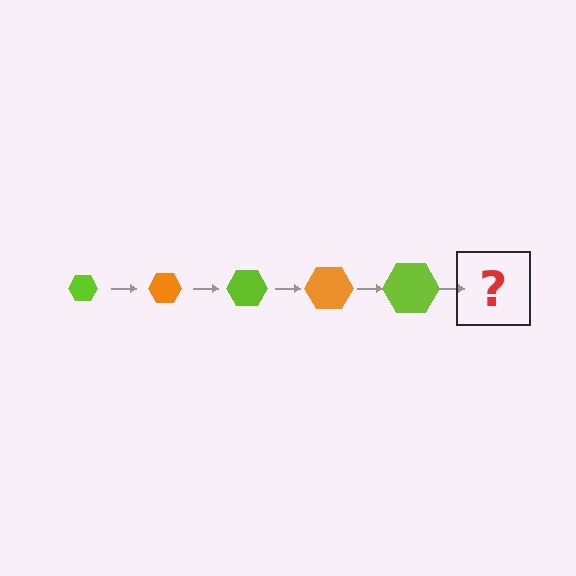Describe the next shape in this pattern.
It should be an orange hexagon, larger than the previous one.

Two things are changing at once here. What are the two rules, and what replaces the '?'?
The two rules are that the hexagon grows larger each step and the color cycles through lime and orange. The '?' should be an orange hexagon, larger than the previous one.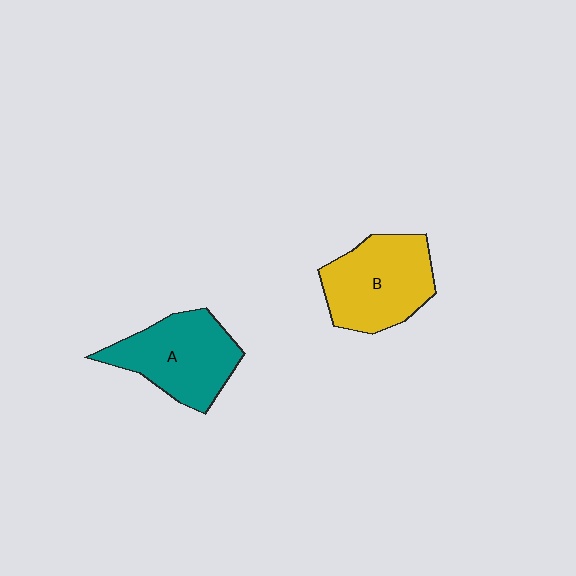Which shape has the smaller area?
Shape A (teal).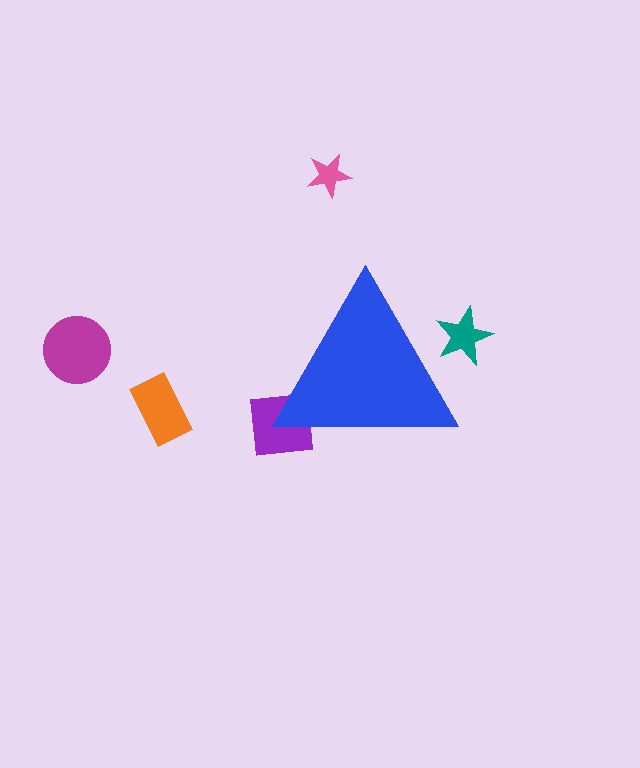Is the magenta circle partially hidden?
No, the magenta circle is fully visible.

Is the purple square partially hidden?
Yes, the purple square is partially hidden behind the blue triangle.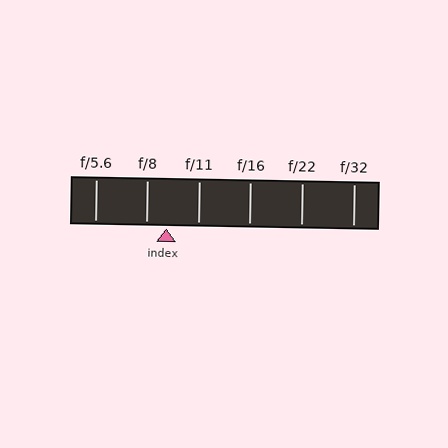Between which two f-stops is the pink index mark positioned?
The index mark is between f/8 and f/11.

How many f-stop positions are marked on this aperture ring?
There are 6 f-stop positions marked.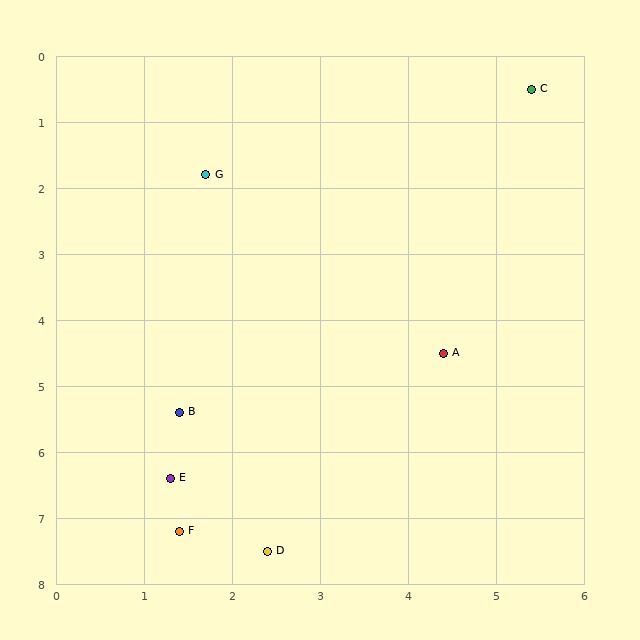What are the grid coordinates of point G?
Point G is at approximately (1.7, 1.8).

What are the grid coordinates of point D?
Point D is at approximately (2.4, 7.5).